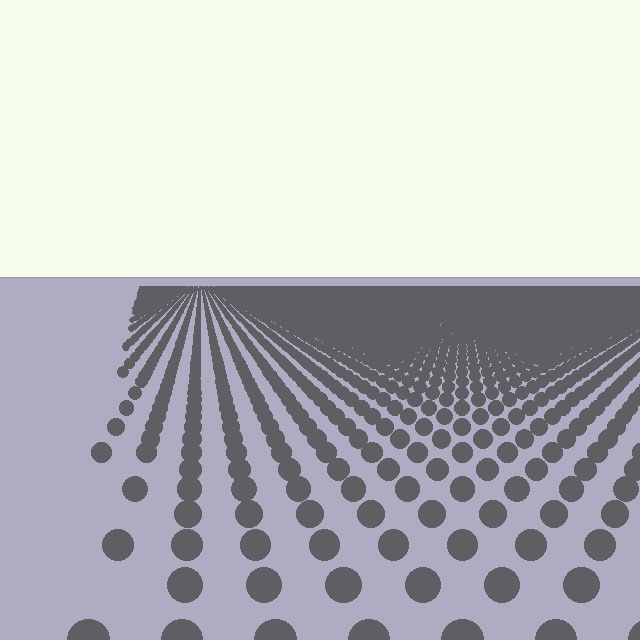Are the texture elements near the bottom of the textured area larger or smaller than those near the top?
Larger. Near the bottom, elements are closer to the viewer and appear at a bigger on-screen size.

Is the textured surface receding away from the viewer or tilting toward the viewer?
The surface is receding away from the viewer. Texture elements get smaller and denser toward the top.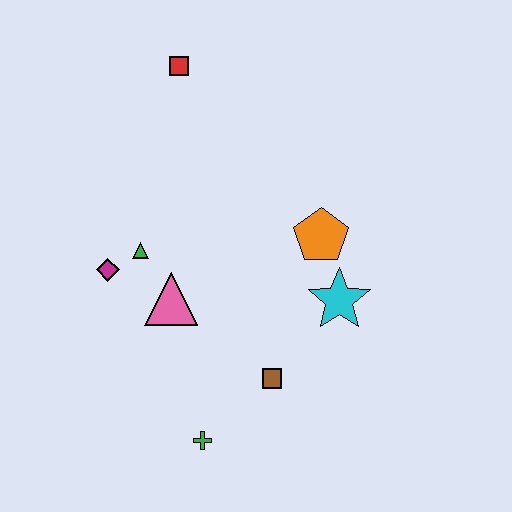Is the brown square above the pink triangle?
No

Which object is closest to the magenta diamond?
The green triangle is closest to the magenta diamond.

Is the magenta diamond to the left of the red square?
Yes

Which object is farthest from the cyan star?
The red square is farthest from the cyan star.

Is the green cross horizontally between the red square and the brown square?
Yes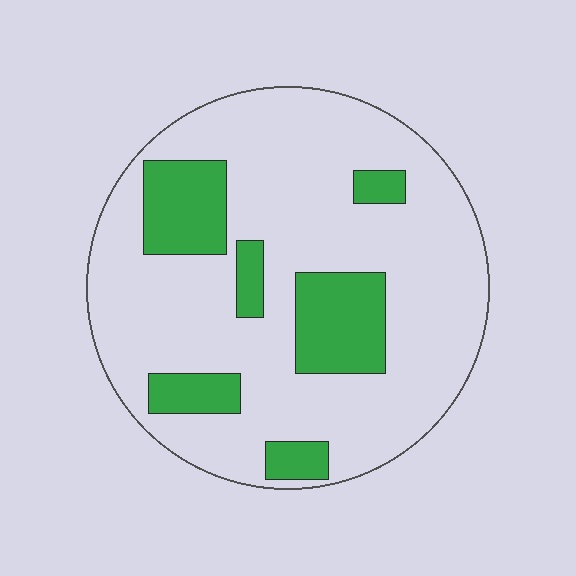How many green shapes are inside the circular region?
6.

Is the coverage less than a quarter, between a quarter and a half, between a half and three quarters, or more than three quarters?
Less than a quarter.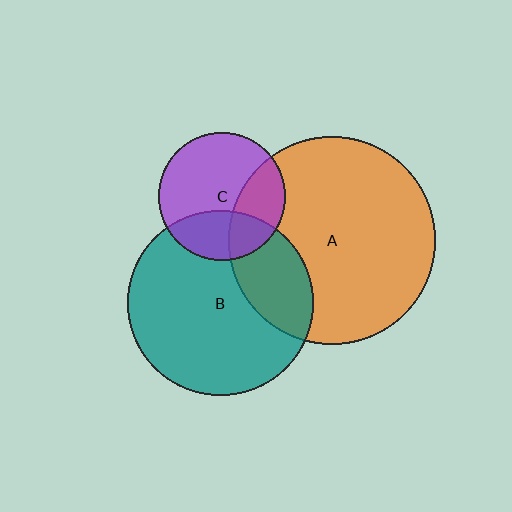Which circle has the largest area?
Circle A (orange).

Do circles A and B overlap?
Yes.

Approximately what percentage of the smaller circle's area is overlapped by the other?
Approximately 25%.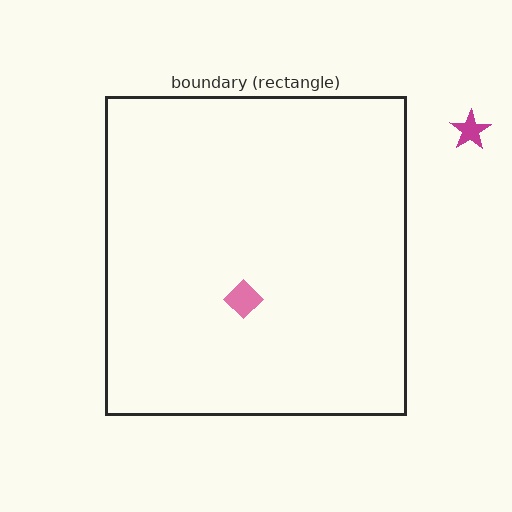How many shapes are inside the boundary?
1 inside, 1 outside.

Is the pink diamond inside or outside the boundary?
Inside.